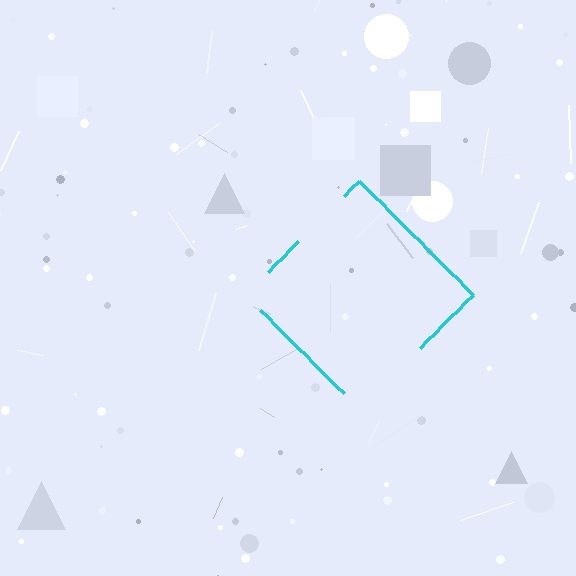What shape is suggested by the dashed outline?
The dashed outline suggests a diamond.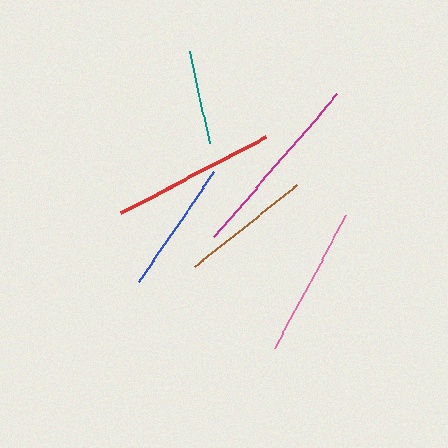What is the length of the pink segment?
The pink segment is approximately 151 pixels long.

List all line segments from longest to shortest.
From longest to shortest: magenta, red, pink, blue, brown, teal.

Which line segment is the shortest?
The teal line is the shortest at approximately 94 pixels.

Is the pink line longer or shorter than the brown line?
The pink line is longer than the brown line.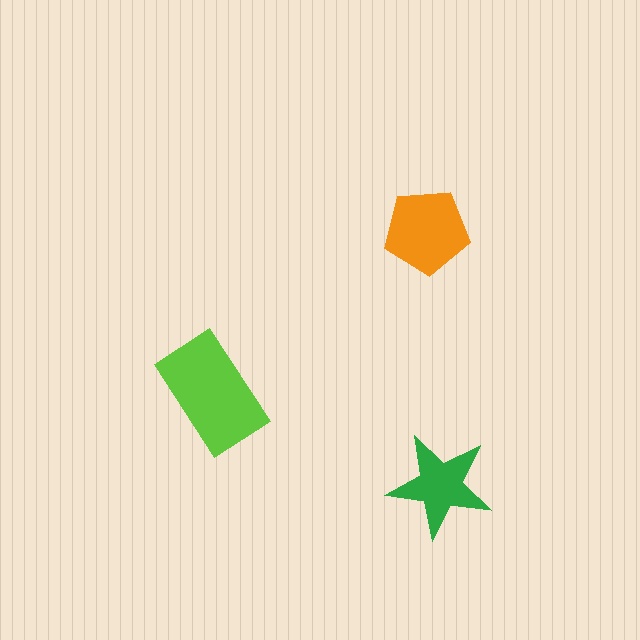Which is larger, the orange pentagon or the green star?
The orange pentagon.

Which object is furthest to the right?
The green star is rightmost.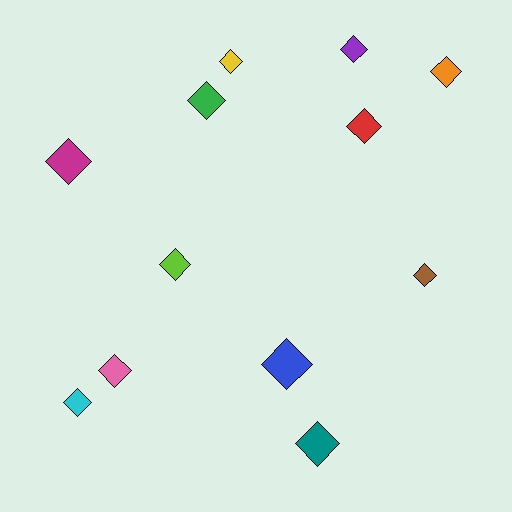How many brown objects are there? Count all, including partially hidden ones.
There is 1 brown object.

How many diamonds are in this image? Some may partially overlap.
There are 12 diamonds.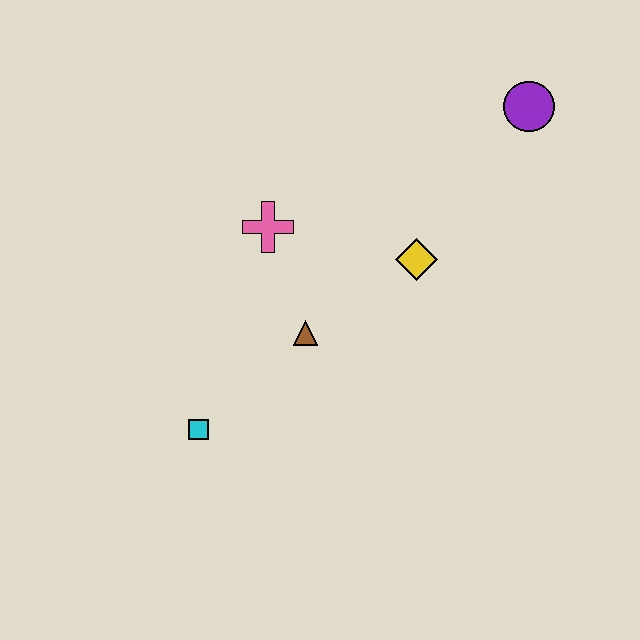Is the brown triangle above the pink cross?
No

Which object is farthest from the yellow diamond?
The cyan square is farthest from the yellow diamond.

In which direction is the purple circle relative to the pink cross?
The purple circle is to the right of the pink cross.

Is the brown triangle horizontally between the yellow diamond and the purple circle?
No